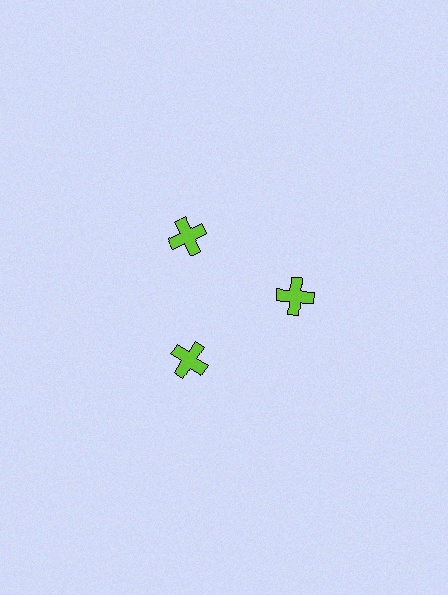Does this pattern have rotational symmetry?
Yes, this pattern has 3-fold rotational symmetry. It looks the same after rotating 120 degrees around the center.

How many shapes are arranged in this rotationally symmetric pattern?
There are 3 shapes, arranged in 3 groups of 1.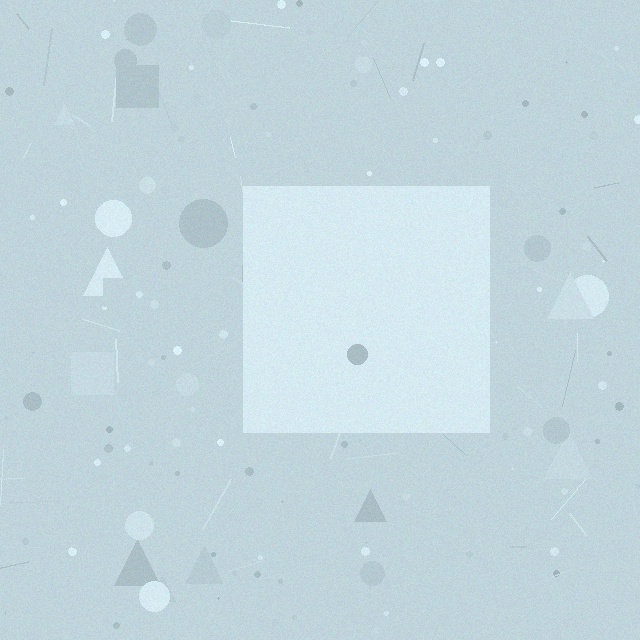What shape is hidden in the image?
A square is hidden in the image.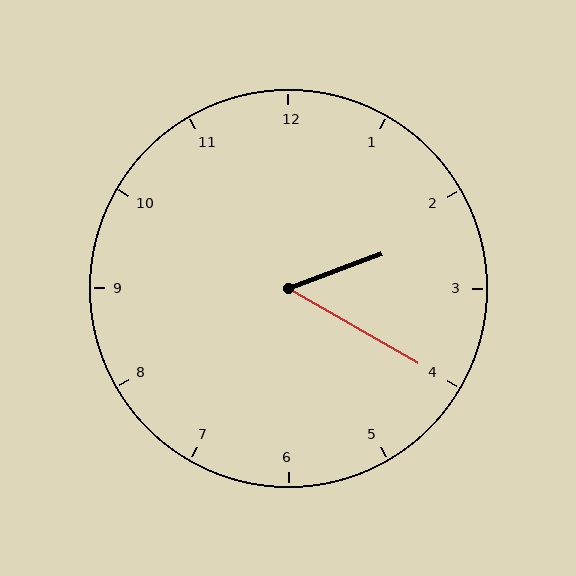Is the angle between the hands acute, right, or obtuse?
It is acute.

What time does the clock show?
2:20.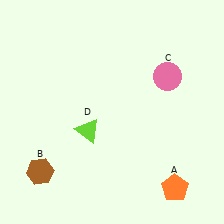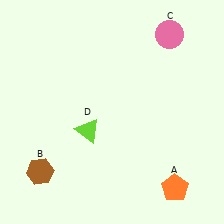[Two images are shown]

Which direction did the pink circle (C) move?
The pink circle (C) moved up.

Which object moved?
The pink circle (C) moved up.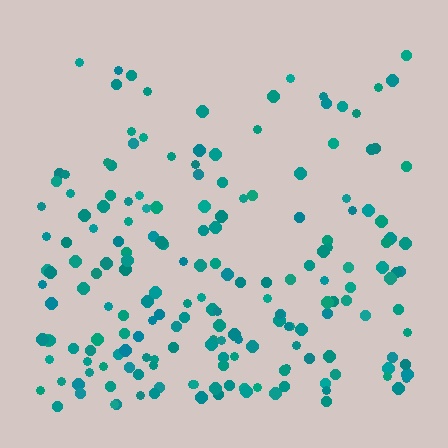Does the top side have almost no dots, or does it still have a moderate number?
Still a moderate number, just noticeably fewer than the bottom.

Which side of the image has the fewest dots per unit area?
The top.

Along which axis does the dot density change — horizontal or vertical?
Vertical.